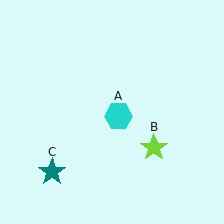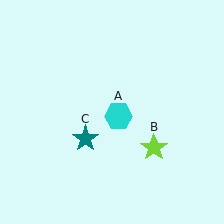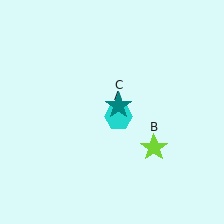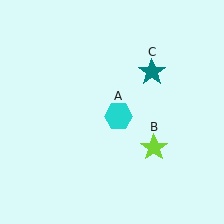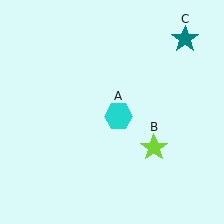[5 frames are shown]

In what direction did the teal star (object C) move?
The teal star (object C) moved up and to the right.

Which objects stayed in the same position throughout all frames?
Cyan hexagon (object A) and lime star (object B) remained stationary.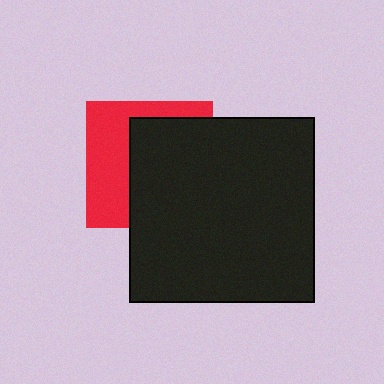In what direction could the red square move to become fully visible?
The red square could move left. That would shift it out from behind the black square entirely.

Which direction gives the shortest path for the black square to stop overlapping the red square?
Moving right gives the shortest separation.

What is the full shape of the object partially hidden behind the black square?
The partially hidden object is a red square.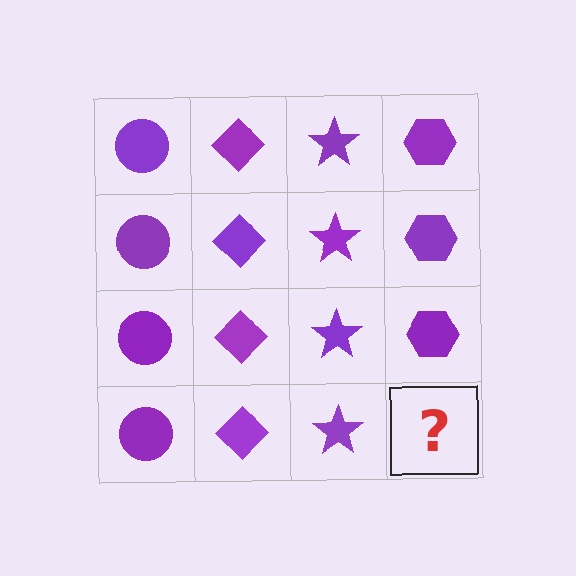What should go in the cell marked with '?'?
The missing cell should contain a purple hexagon.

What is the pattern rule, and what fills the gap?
The rule is that each column has a consistent shape. The gap should be filled with a purple hexagon.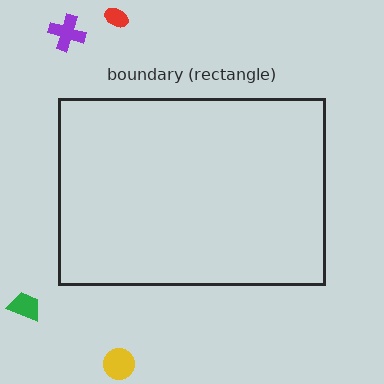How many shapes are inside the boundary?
0 inside, 4 outside.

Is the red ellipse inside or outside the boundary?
Outside.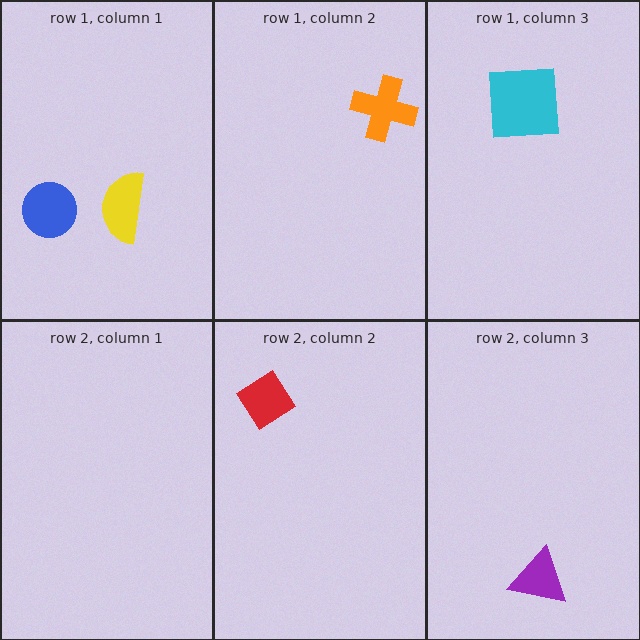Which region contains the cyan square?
The row 1, column 3 region.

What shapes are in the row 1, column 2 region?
The orange cross.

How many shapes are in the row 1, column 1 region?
2.